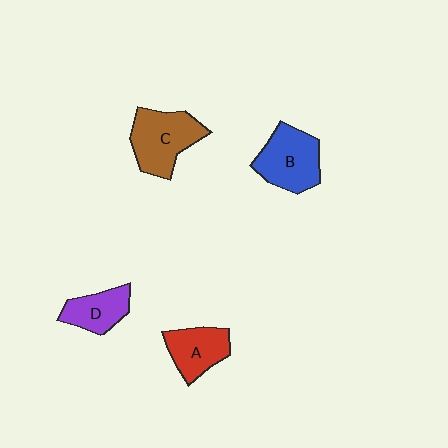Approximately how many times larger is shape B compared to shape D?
Approximately 1.5 times.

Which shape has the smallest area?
Shape D (purple).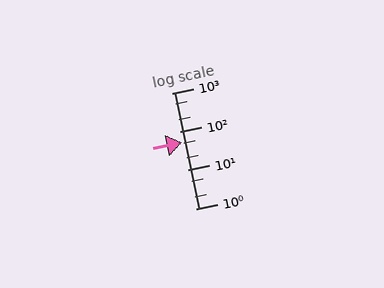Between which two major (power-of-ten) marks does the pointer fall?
The pointer is between 10 and 100.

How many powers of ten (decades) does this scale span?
The scale spans 3 decades, from 1 to 1000.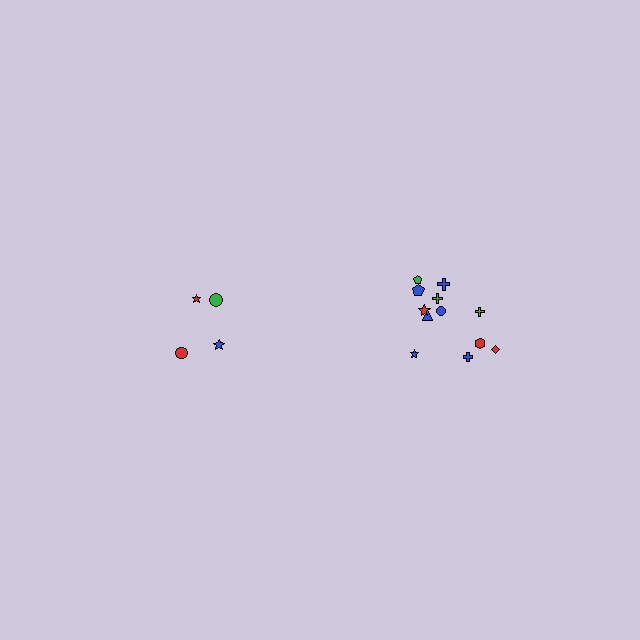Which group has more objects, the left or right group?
The right group.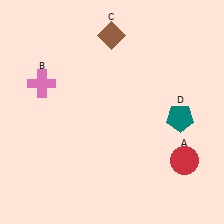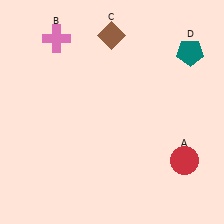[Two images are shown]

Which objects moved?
The objects that moved are: the pink cross (B), the teal pentagon (D).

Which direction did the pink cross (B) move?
The pink cross (B) moved up.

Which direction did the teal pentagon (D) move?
The teal pentagon (D) moved up.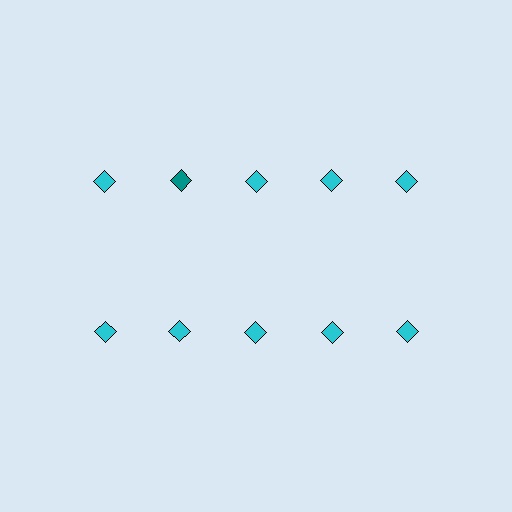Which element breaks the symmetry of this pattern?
The teal diamond in the top row, second from left column breaks the symmetry. All other shapes are cyan diamonds.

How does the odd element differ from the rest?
It has a different color: teal instead of cyan.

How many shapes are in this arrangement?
There are 10 shapes arranged in a grid pattern.